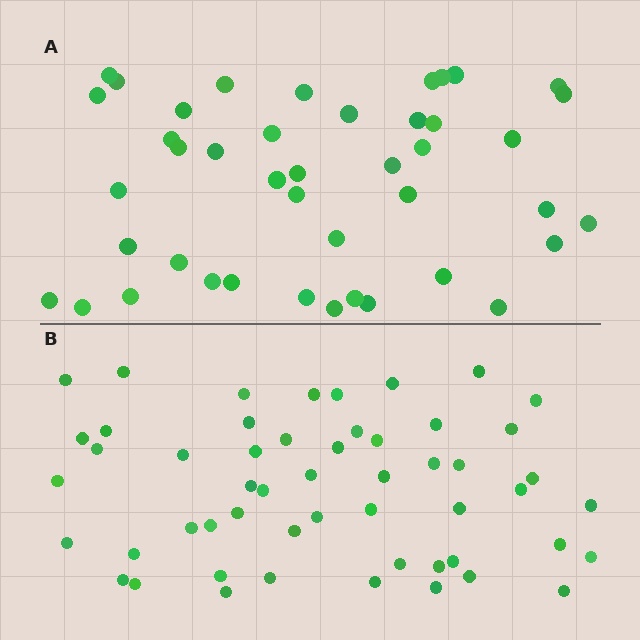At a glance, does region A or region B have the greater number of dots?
Region B (the bottom region) has more dots.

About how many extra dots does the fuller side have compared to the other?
Region B has roughly 10 or so more dots than region A.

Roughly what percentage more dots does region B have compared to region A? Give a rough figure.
About 25% more.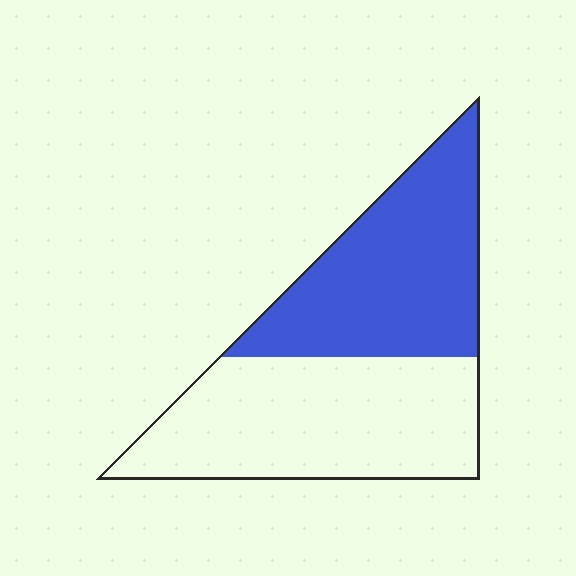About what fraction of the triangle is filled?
About one half (1/2).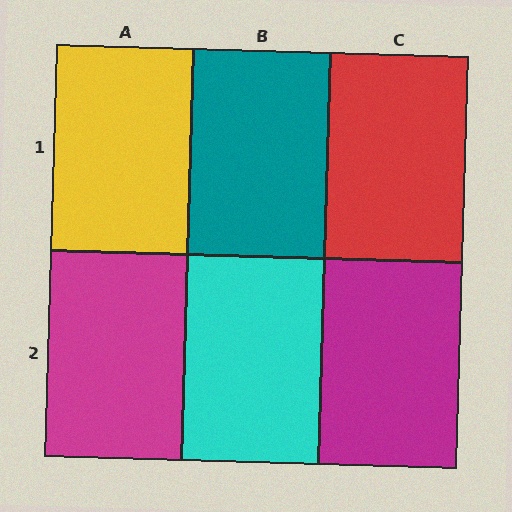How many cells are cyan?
1 cell is cyan.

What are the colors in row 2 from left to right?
Magenta, cyan, magenta.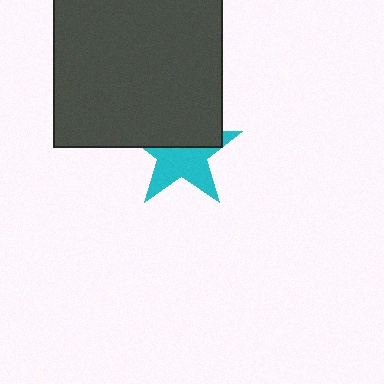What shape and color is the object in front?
The object in front is a dark gray square.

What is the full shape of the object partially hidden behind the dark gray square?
The partially hidden object is a cyan star.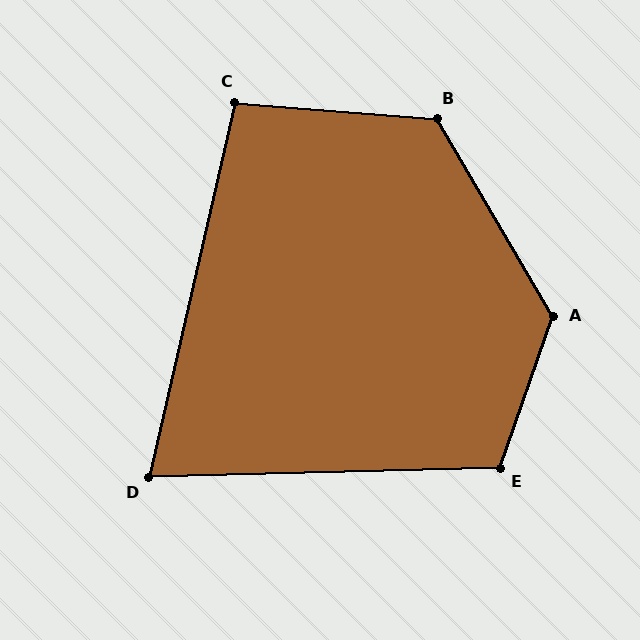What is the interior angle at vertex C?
Approximately 99 degrees (obtuse).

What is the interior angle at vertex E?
Approximately 111 degrees (obtuse).